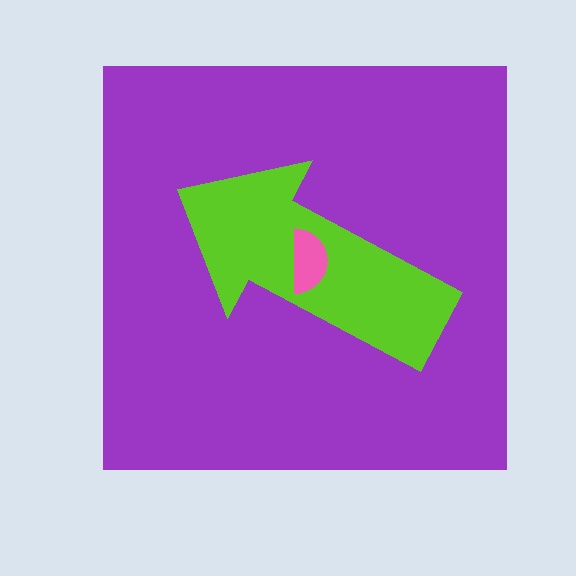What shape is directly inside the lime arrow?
The pink semicircle.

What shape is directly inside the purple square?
The lime arrow.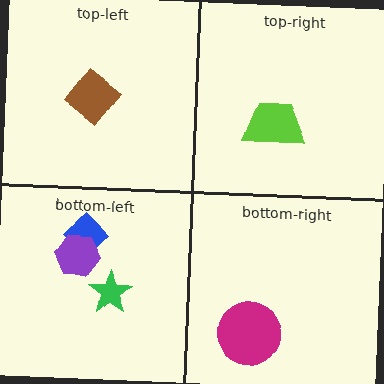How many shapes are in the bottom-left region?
3.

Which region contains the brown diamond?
The top-left region.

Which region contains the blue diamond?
The bottom-left region.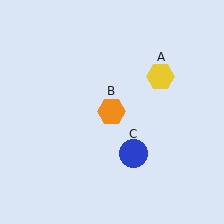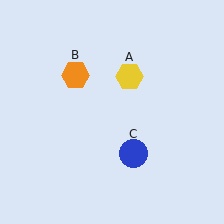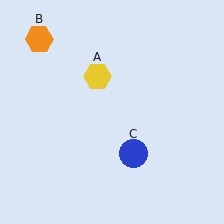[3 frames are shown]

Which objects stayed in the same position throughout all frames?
Blue circle (object C) remained stationary.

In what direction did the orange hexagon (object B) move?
The orange hexagon (object B) moved up and to the left.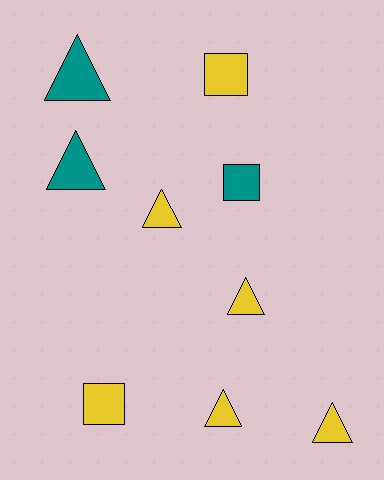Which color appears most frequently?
Yellow, with 6 objects.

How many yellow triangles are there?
There are 4 yellow triangles.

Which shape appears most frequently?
Triangle, with 6 objects.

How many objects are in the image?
There are 9 objects.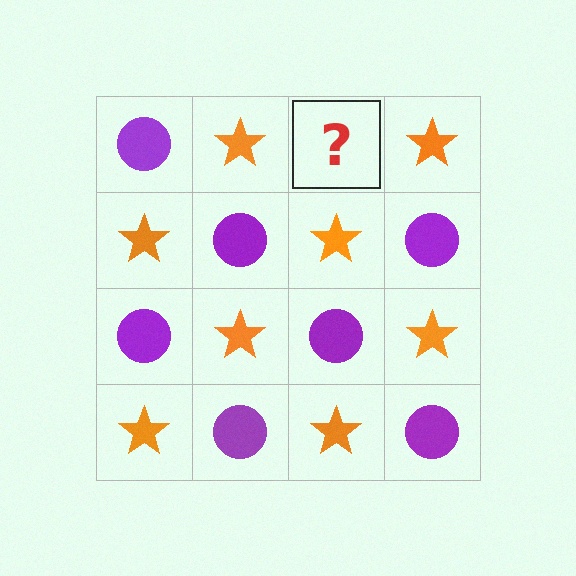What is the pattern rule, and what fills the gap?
The rule is that it alternates purple circle and orange star in a checkerboard pattern. The gap should be filled with a purple circle.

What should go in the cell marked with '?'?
The missing cell should contain a purple circle.